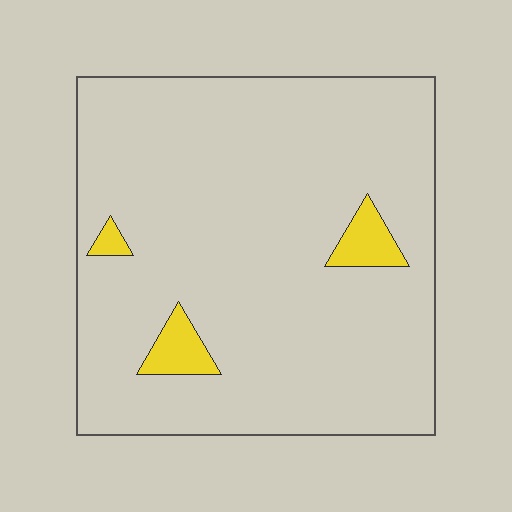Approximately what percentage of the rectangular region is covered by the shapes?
Approximately 5%.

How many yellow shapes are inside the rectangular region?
3.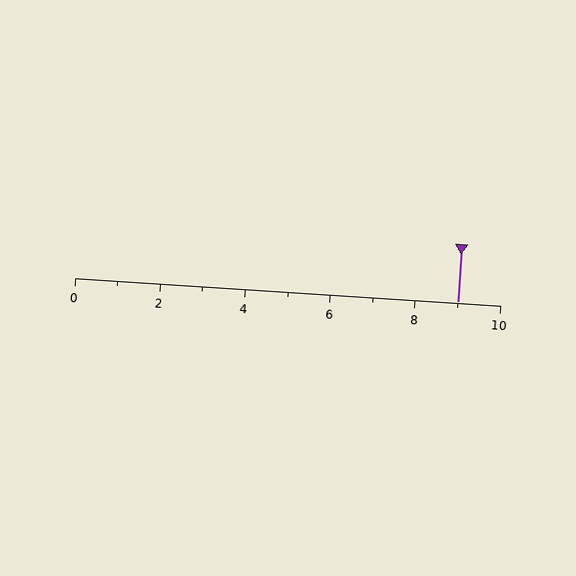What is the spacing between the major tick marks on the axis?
The major ticks are spaced 2 apart.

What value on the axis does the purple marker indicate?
The marker indicates approximately 9.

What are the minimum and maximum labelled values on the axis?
The axis runs from 0 to 10.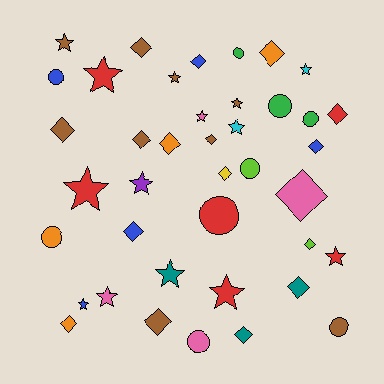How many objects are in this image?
There are 40 objects.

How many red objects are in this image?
There are 6 red objects.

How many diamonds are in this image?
There are 17 diamonds.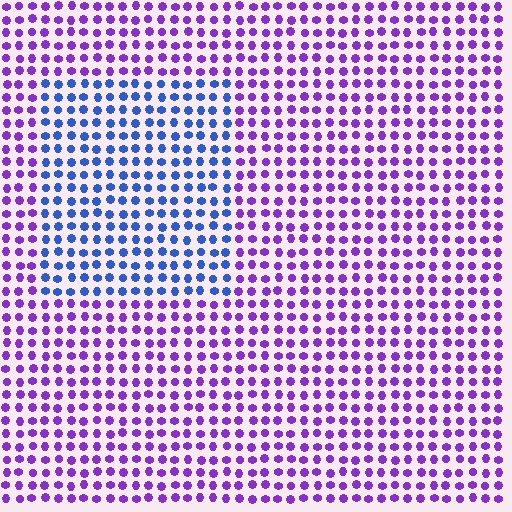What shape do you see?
I see a rectangle.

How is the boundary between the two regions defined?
The boundary is defined purely by a slight shift in hue (about 52 degrees). Spacing, size, and orientation are identical on both sides.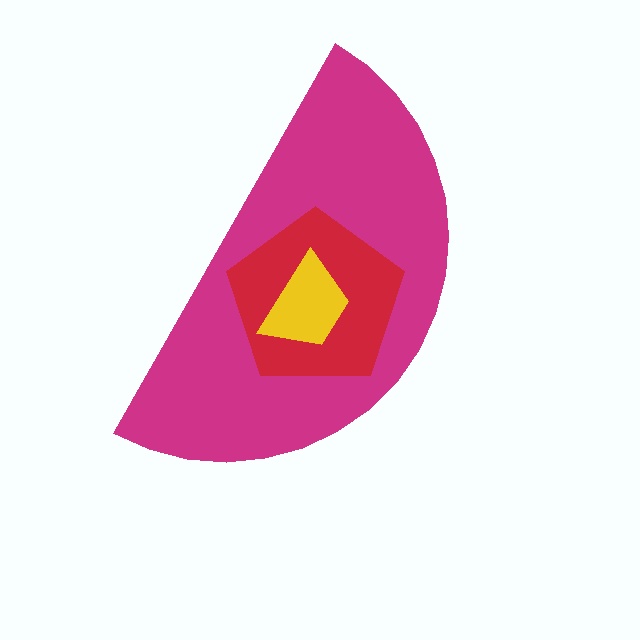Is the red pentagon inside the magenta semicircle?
Yes.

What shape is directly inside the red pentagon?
The yellow trapezoid.